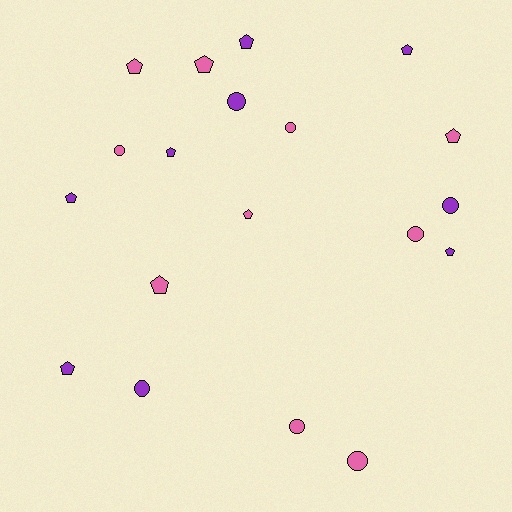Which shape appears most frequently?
Pentagon, with 11 objects.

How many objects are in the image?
There are 19 objects.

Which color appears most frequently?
Pink, with 10 objects.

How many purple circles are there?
There are 3 purple circles.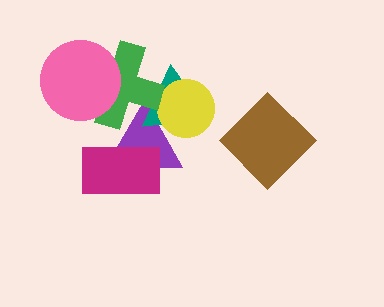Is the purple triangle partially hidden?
Yes, it is partially covered by another shape.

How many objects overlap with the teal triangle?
3 objects overlap with the teal triangle.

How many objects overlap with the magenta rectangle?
1 object overlaps with the magenta rectangle.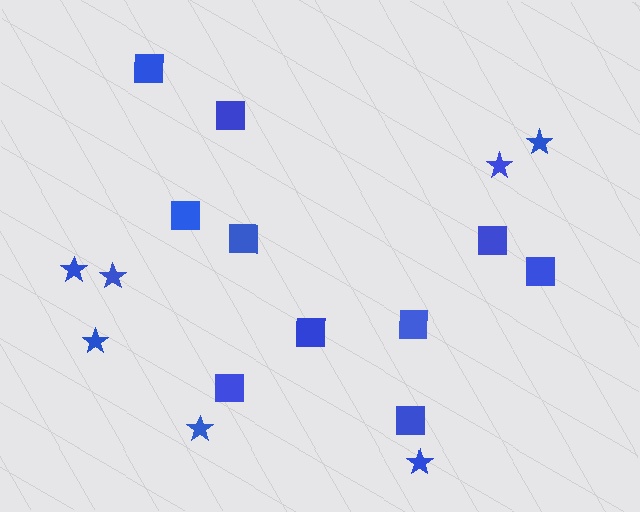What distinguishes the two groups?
There are 2 groups: one group of squares (10) and one group of stars (7).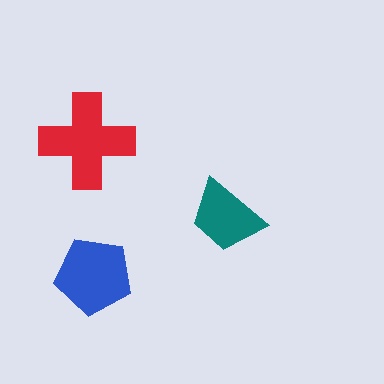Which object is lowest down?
The blue pentagon is bottommost.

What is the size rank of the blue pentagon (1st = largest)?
2nd.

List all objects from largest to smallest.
The red cross, the blue pentagon, the teal trapezoid.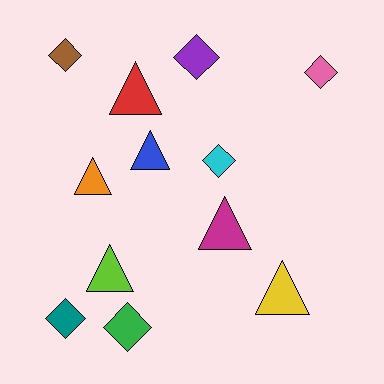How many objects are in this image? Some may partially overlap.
There are 12 objects.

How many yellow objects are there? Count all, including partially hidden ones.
There is 1 yellow object.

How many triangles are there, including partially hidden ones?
There are 6 triangles.